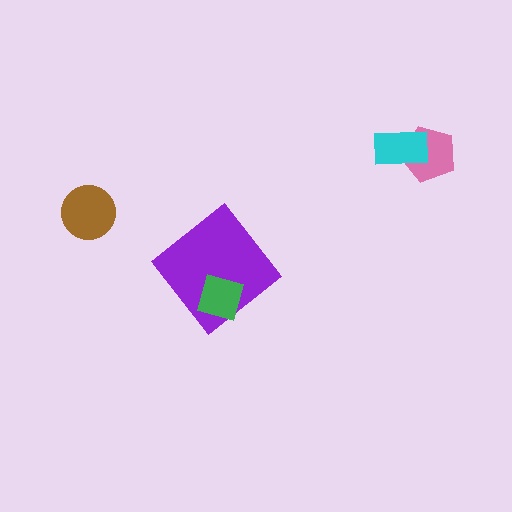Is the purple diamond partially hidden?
Yes, it is partially covered by another shape.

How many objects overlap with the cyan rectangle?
1 object overlaps with the cyan rectangle.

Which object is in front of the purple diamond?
The green diamond is in front of the purple diamond.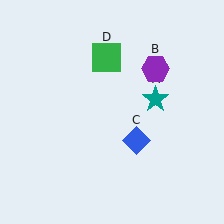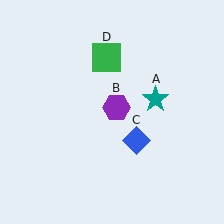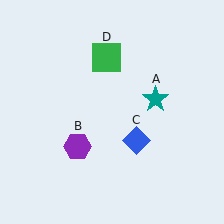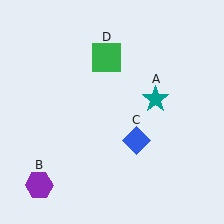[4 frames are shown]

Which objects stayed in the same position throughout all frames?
Teal star (object A) and blue diamond (object C) and green square (object D) remained stationary.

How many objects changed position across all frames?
1 object changed position: purple hexagon (object B).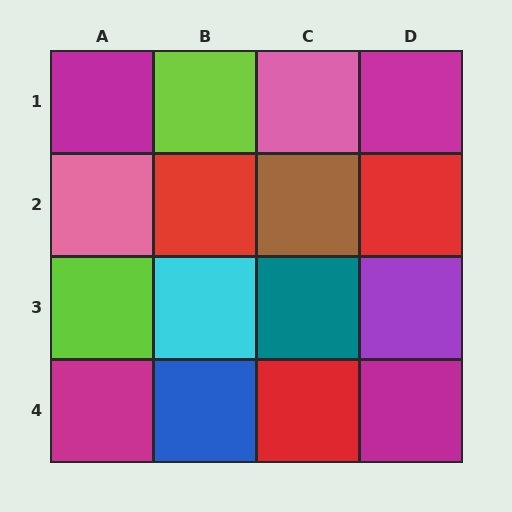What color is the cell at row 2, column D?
Red.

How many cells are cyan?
1 cell is cyan.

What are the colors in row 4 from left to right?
Magenta, blue, red, magenta.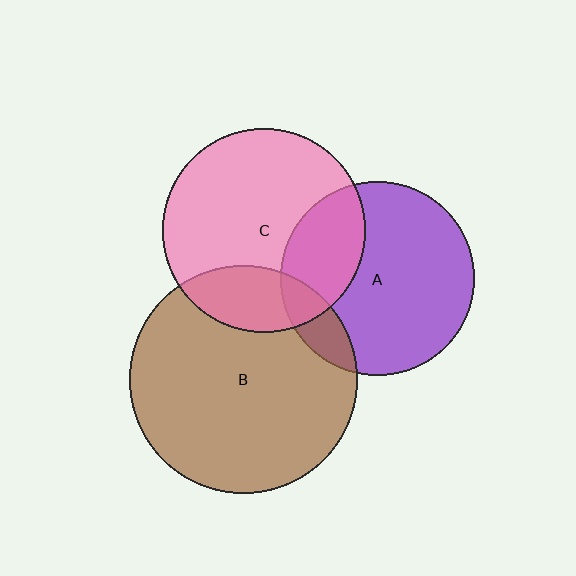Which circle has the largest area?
Circle B (brown).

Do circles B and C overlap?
Yes.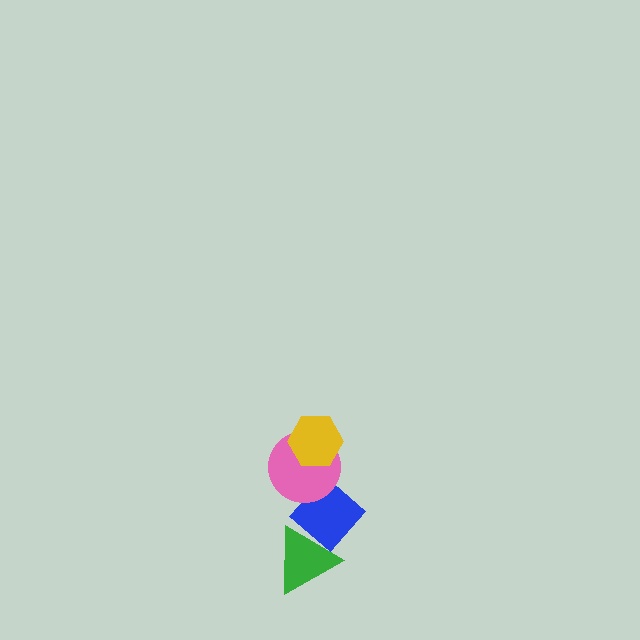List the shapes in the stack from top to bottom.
From top to bottom: the yellow hexagon, the pink circle, the blue diamond, the green triangle.